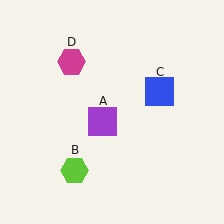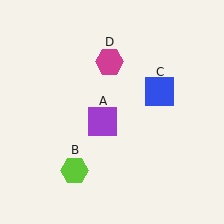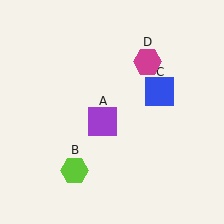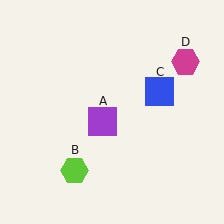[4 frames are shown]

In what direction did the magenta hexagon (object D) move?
The magenta hexagon (object D) moved right.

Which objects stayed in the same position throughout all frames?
Purple square (object A) and lime hexagon (object B) and blue square (object C) remained stationary.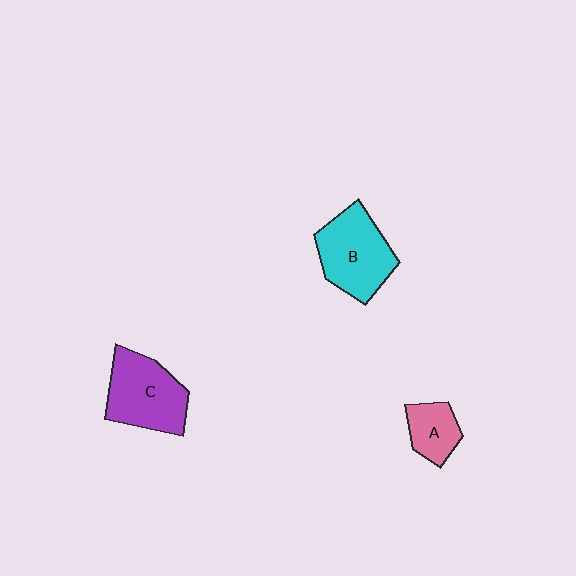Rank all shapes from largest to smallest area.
From largest to smallest: B (cyan), C (purple), A (pink).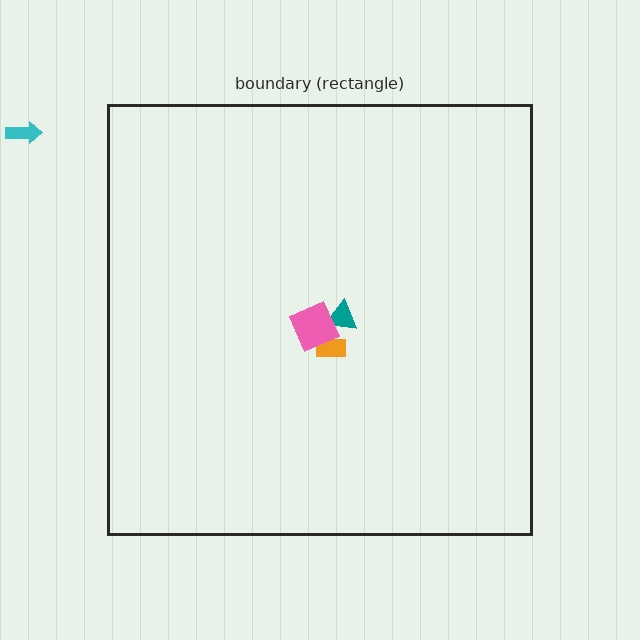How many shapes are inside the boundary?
3 inside, 1 outside.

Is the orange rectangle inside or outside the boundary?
Inside.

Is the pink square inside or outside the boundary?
Inside.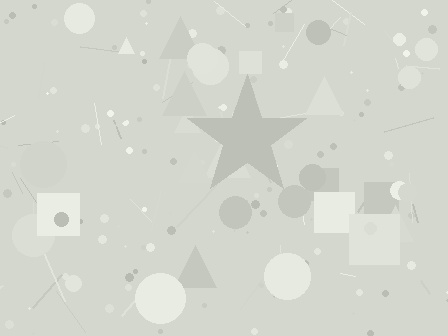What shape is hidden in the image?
A star is hidden in the image.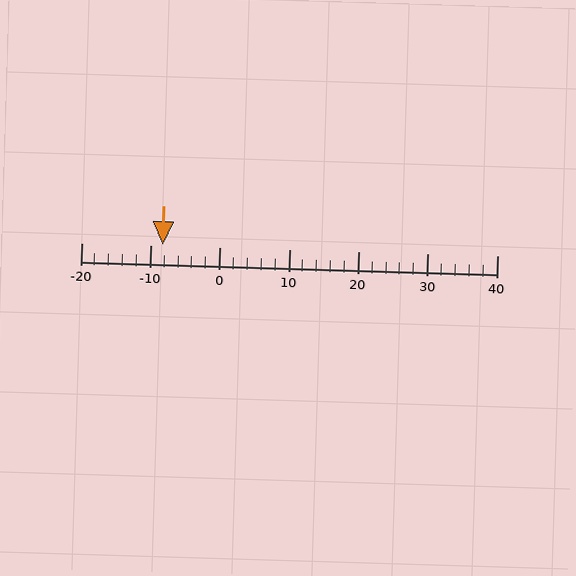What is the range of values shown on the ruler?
The ruler shows values from -20 to 40.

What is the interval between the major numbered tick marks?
The major tick marks are spaced 10 units apart.